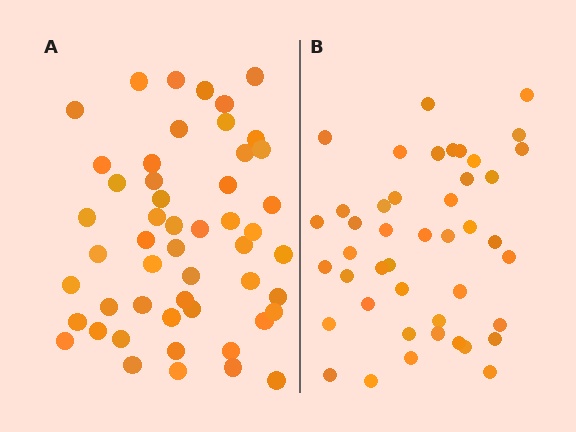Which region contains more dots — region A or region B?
Region A (the left region) has more dots.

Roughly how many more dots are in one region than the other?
Region A has roughly 8 or so more dots than region B.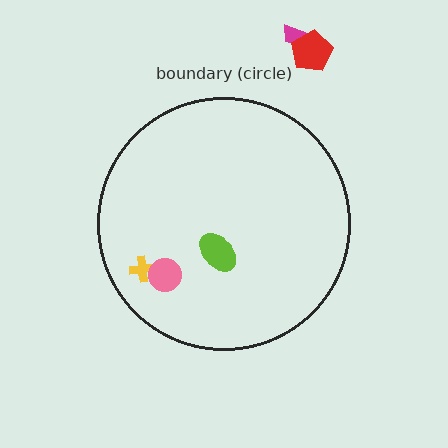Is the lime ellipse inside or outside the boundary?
Inside.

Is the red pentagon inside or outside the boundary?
Outside.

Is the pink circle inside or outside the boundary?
Inside.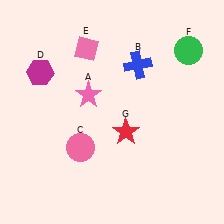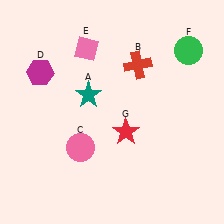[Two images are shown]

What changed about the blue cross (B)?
In Image 1, B is blue. In Image 2, it changed to red.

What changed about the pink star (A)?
In Image 1, A is pink. In Image 2, it changed to teal.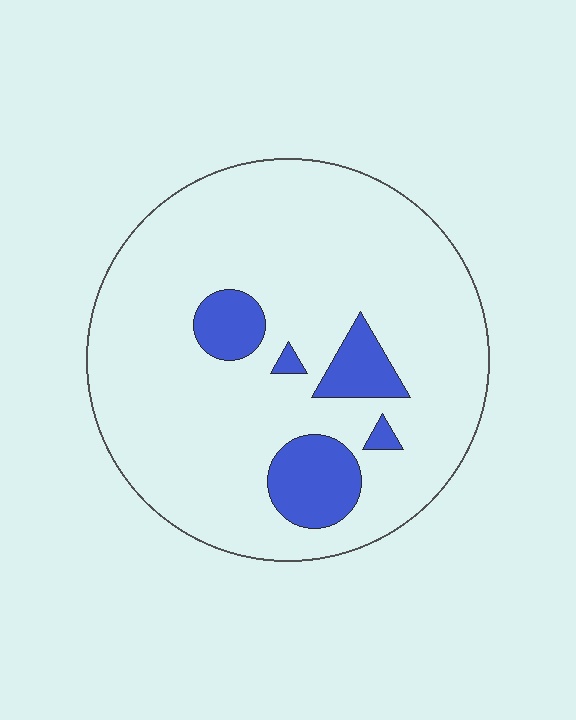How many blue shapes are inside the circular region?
5.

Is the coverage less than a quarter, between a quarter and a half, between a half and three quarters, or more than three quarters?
Less than a quarter.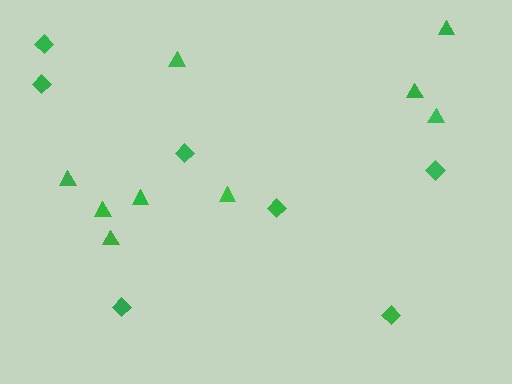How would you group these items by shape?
There are 2 groups: one group of diamonds (7) and one group of triangles (9).